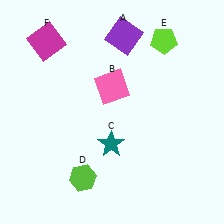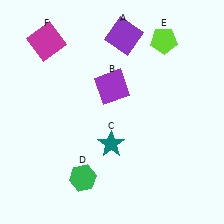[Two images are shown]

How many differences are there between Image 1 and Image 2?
There are 2 differences between the two images.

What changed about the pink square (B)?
In Image 1, B is pink. In Image 2, it changed to purple.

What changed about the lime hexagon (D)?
In Image 1, D is lime. In Image 2, it changed to green.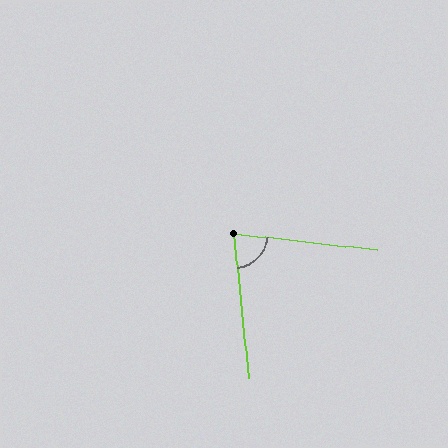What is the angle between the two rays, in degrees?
Approximately 77 degrees.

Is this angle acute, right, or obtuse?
It is acute.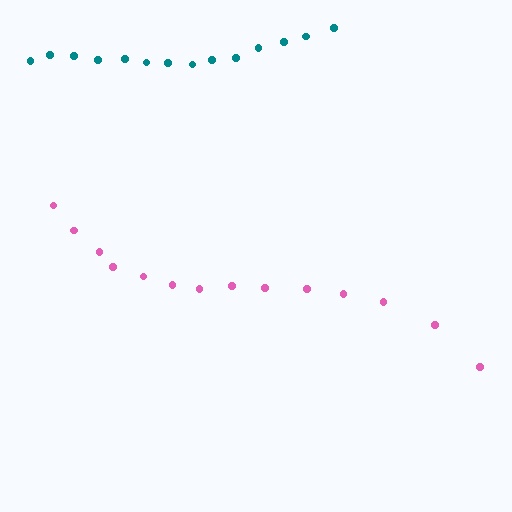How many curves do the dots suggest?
There are 2 distinct paths.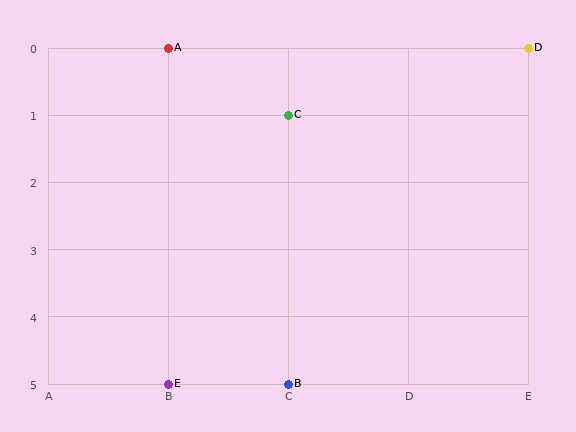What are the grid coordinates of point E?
Point E is at grid coordinates (B, 5).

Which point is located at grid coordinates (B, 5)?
Point E is at (B, 5).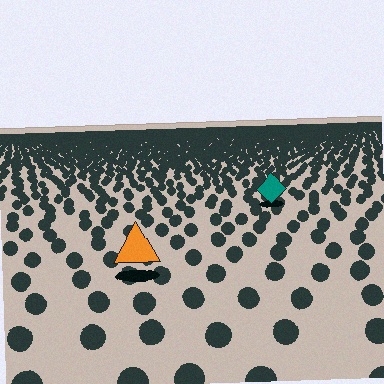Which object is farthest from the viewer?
The teal diamond is farthest from the viewer. It appears smaller and the ground texture around it is denser.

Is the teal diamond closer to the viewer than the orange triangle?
No. The orange triangle is closer — you can tell from the texture gradient: the ground texture is coarser near it.